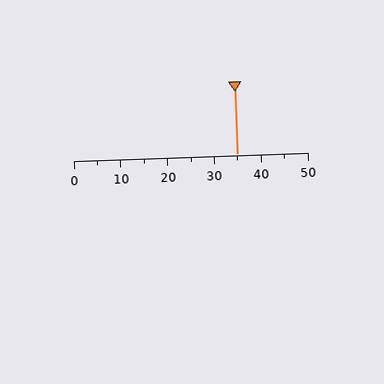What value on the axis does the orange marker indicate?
The marker indicates approximately 35.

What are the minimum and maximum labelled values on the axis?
The axis runs from 0 to 50.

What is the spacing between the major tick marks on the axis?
The major ticks are spaced 10 apart.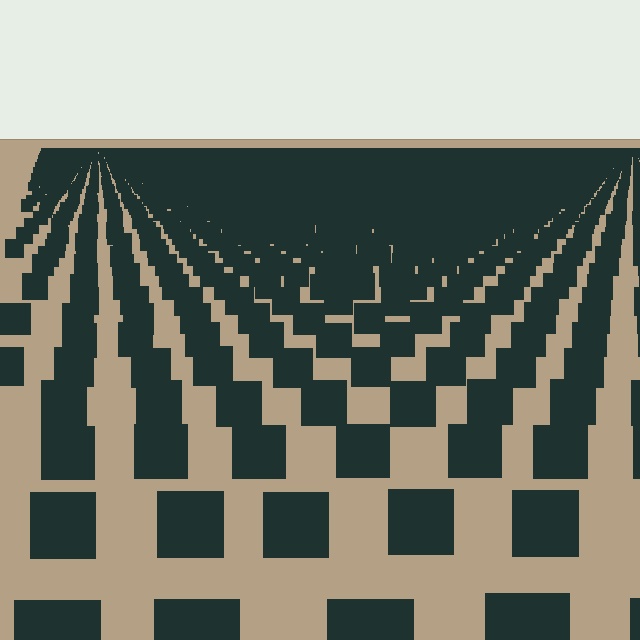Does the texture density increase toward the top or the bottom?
Density increases toward the top.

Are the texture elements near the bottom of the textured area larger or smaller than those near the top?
Larger. Near the bottom, elements are closer to the viewer and appear at a bigger on-screen size.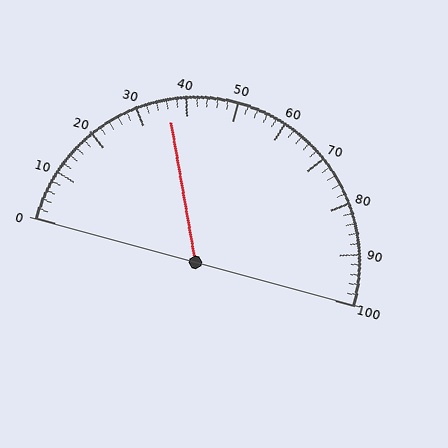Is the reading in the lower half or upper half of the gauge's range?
The reading is in the lower half of the range (0 to 100).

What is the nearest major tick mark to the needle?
The nearest major tick mark is 40.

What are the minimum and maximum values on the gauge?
The gauge ranges from 0 to 100.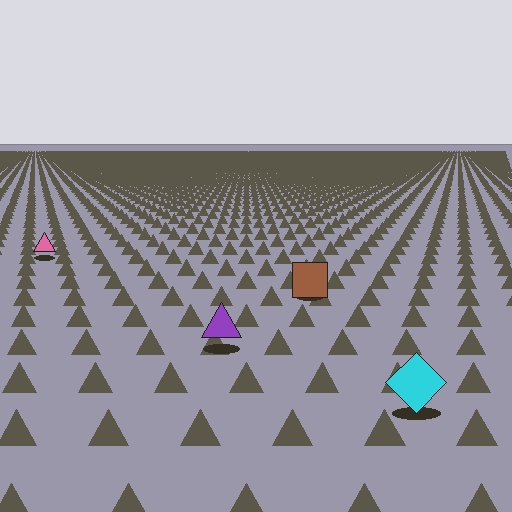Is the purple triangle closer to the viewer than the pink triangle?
Yes. The purple triangle is closer — you can tell from the texture gradient: the ground texture is coarser near it.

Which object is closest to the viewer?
The cyan diamond is closest. The texture marks near it are larger and more spread out.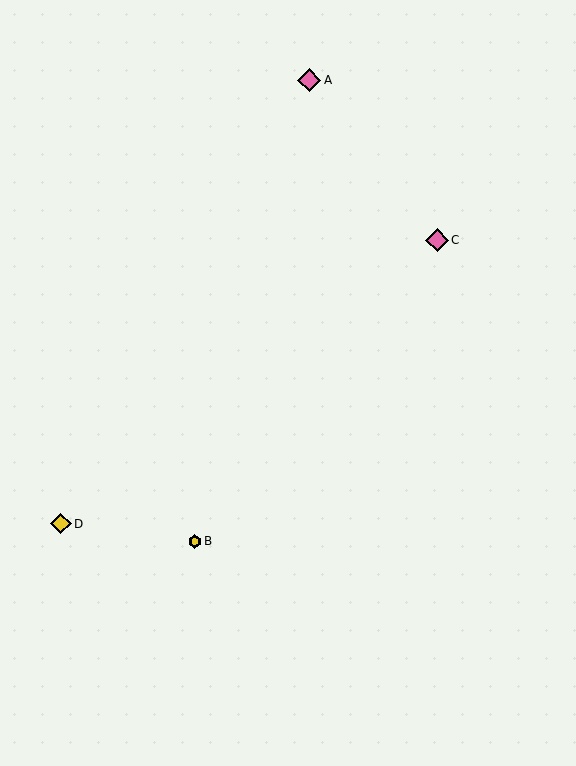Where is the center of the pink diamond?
The center of the pink diamond is at (309, 80).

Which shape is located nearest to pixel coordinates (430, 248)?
The pink diamond (labeled C) at (437, 240) is nearest to that location.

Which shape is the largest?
The pink diamond (labeled A) is the largest.